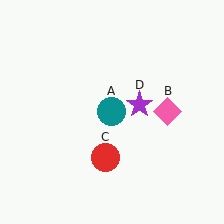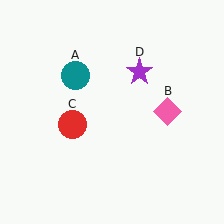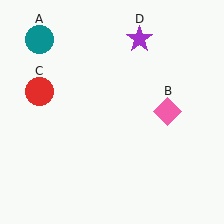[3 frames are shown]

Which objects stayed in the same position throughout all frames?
Pink diamond (object B) remained stationary.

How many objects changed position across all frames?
3 objects changed position: teal circle (object A), red circle (object C), purple star (object D).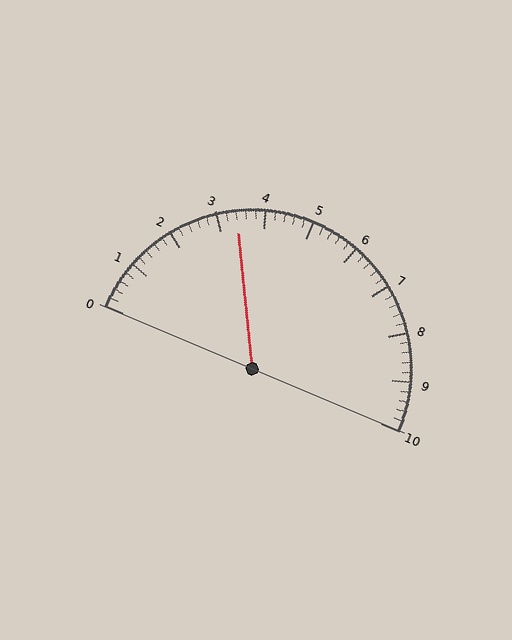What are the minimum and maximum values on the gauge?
The gauge ranges from 0 to 10.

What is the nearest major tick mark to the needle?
The nearest major tick mark is 3.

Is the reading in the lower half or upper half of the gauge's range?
The reading is in the lower half of the range (0 to 10).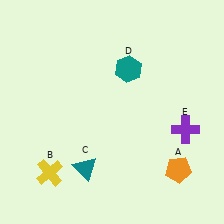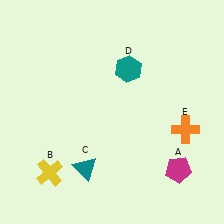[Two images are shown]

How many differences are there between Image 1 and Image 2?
There are 2 differences between the two images.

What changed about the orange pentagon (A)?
In Image 1, A is orange. In Image 2, it changed to magenta.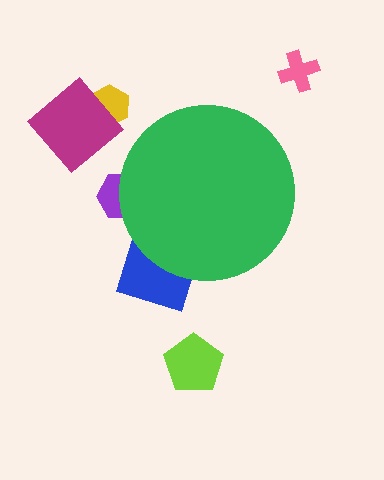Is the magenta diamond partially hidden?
No, the magenta diamond is fully visible.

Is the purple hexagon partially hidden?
Yes, the purple hexagon is partially hidden behind the green circle.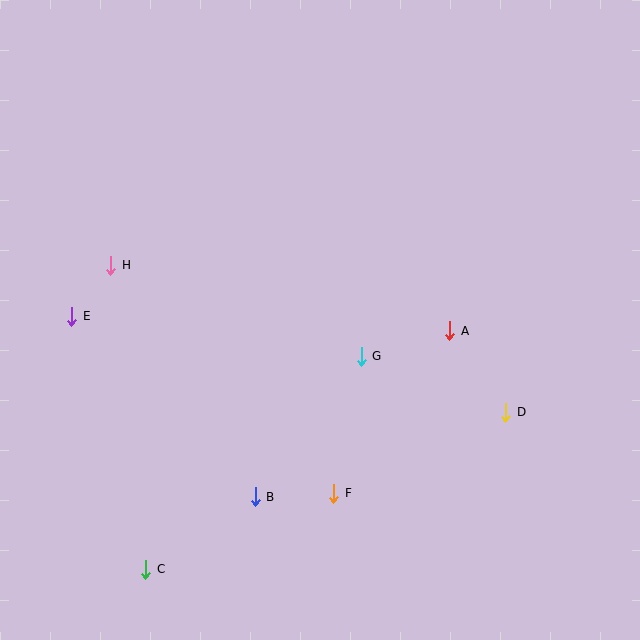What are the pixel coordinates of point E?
Point E is at (72, 316).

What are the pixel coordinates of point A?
Point A is at (450, 331).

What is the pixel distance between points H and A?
The distance between H and A is 345 pixels.